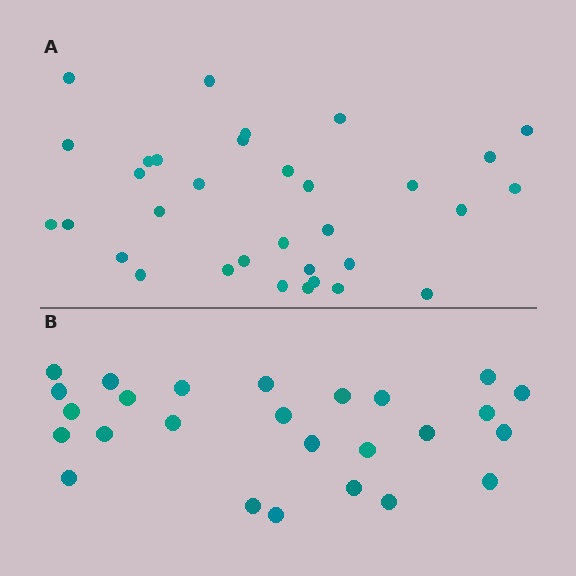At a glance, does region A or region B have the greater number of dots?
Region A (the top region) has more dots.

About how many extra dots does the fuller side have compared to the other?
Region A has roughly 8 or so more dots than region B.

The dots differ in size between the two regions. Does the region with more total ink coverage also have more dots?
No. Region B has more total ink coverage because its dots are larger, but region A actually contains more individual dots. Total area can be misleading — the number of items is what matters here.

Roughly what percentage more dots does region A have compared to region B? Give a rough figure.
About 25% more.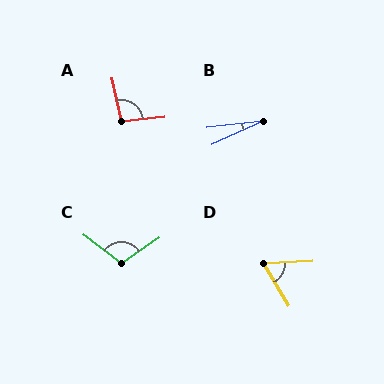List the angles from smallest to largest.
B (18°), D (62°), A (96°), C (109°).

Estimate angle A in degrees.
Approximately 96 degrees.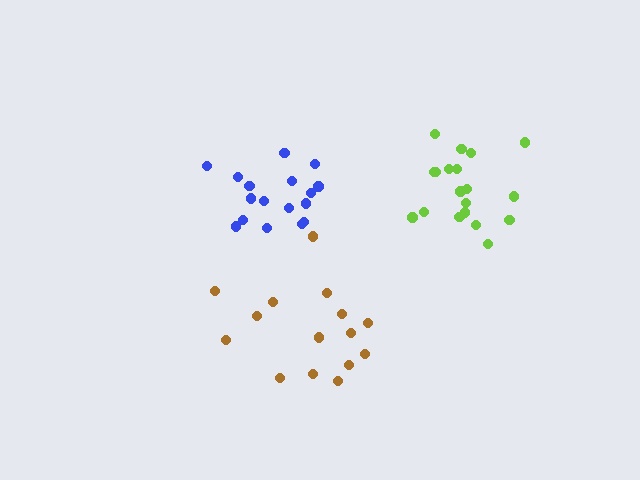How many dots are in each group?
Group 1: 15 dots, Group 2: 17 dots, Group 3: 19 dots (51 total).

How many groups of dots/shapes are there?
There are 3 groups.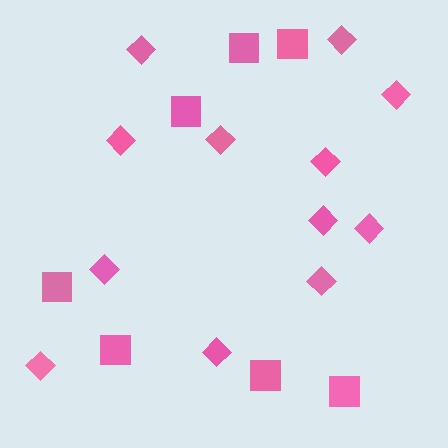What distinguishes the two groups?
There are 2 groups: one group of diamonds (12) and one group of squares (7).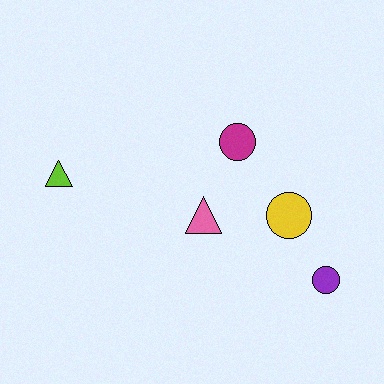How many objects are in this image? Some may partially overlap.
There are 5 objects.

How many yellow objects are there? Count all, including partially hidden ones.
There is 1 yellow object.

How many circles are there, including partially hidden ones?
There are 3 circles.